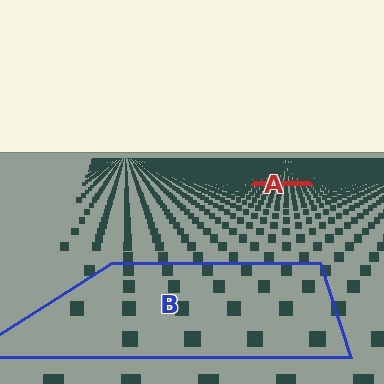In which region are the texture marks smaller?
The texture marks are smaller in region A, because it is farther away.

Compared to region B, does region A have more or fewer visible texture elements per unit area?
Region A has more texture elements per unit area — they are packed more densely because it is farther away.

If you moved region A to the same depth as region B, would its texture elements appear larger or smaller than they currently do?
They would appear larger. At a closer depth, the same texture elements are projected at a bigger on-screen size.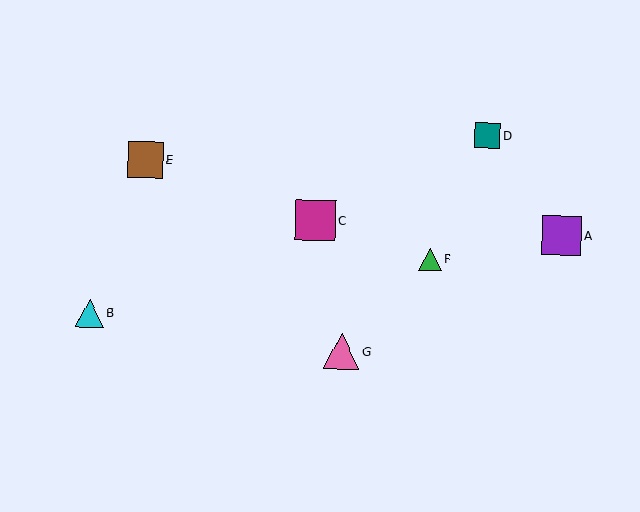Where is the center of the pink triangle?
The center of the pink triangle is at (341, 351).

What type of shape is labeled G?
Shape G is a pink triangle.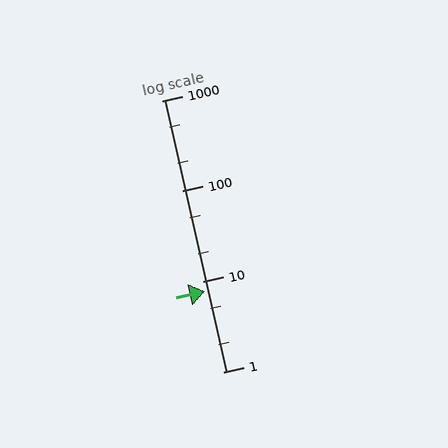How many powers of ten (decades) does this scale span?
The scale spans 3 decades, from 1 to 1000.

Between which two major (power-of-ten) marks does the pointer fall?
The pointer is between 1 and 10.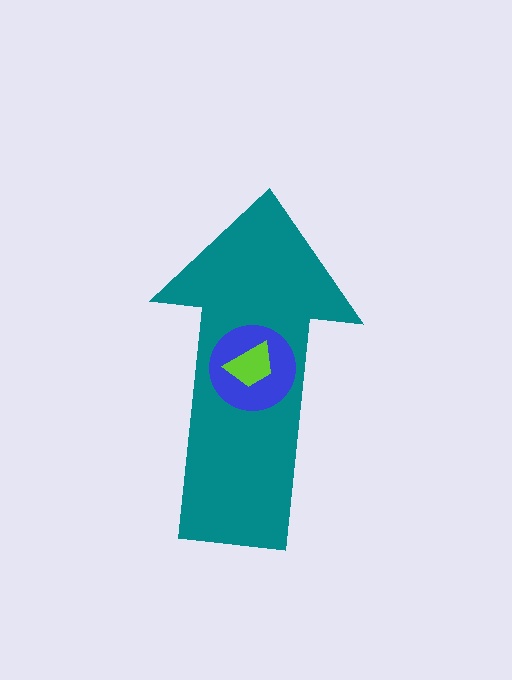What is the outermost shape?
The teal arrow.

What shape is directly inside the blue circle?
The lime trapezoid.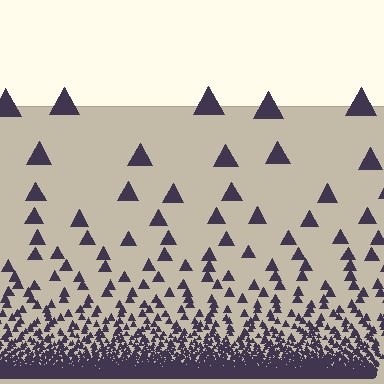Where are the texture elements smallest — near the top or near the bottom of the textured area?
Near the bottom.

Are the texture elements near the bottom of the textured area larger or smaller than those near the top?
Smaller. The gradient is inverted — elements near the bottom are smaller and denser.